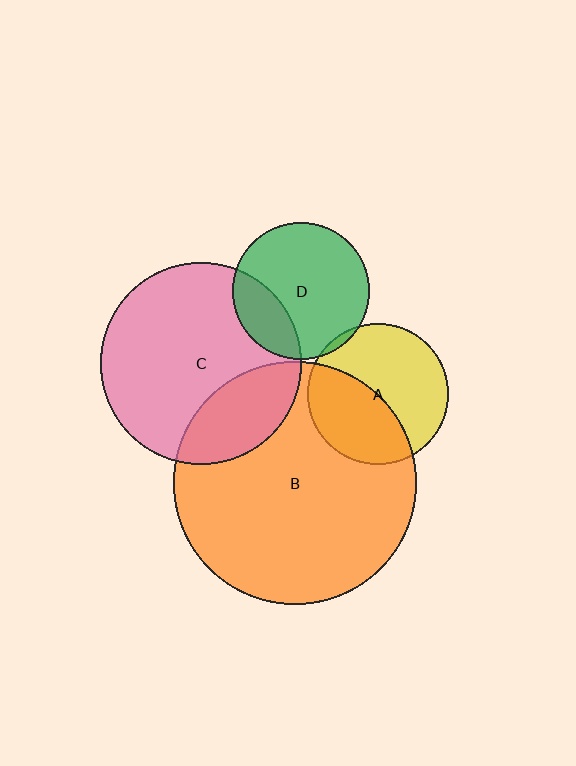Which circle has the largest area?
Circle B (orange).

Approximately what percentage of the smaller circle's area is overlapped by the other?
Approximately 45%.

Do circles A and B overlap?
Yes.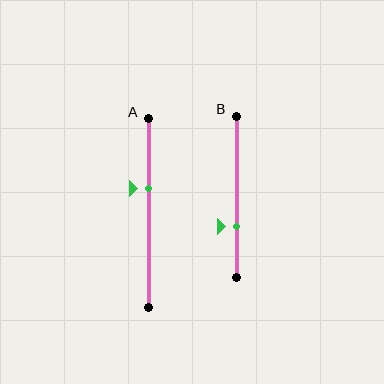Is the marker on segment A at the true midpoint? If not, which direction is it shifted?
No, the marker on segment A is shifted upward by about 13% of the segment length.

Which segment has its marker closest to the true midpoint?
Segment A has its marker closest to the true midpoint.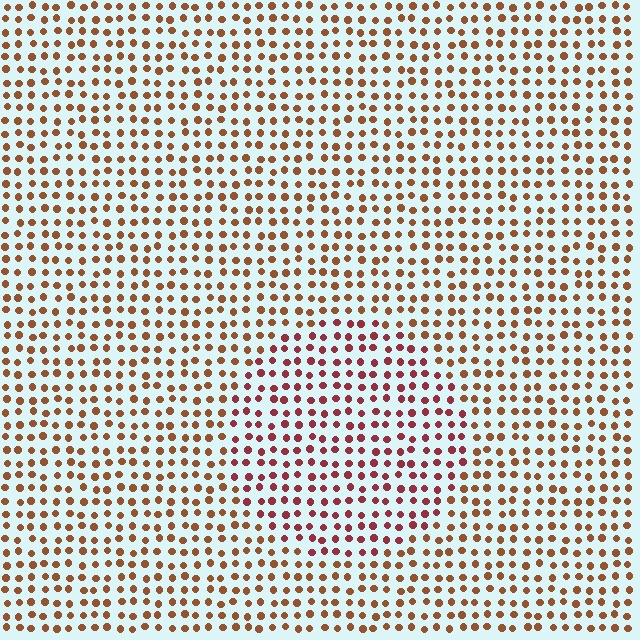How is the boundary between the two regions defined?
The boundary is defined purely by a slight shift in hue (about 33 degrees). Spacing, size, and orientation are identical on both sides.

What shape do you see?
I see a circle.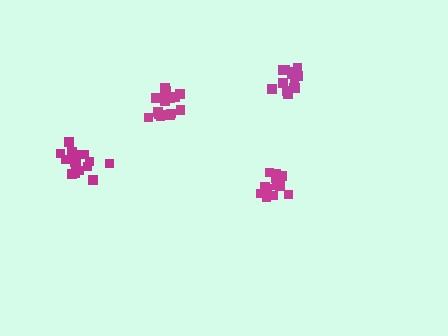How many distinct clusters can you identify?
There are 4 distinct clusters.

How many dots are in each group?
Group 1: 17 dots, Group 2: 14 dots, Group 3: 14 dots, Group 4: 17 dots (62 total).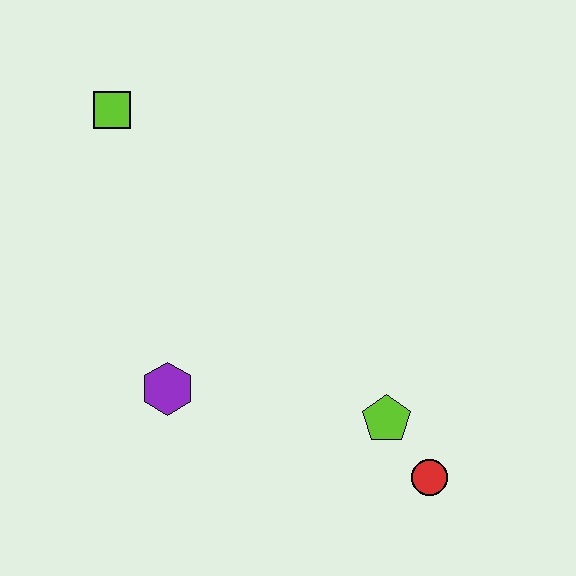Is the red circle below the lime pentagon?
Yes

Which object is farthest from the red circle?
The lime square is farthest from the red circle.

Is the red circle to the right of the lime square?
Yes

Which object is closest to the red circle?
The lime pentagon is closest to the red circle.